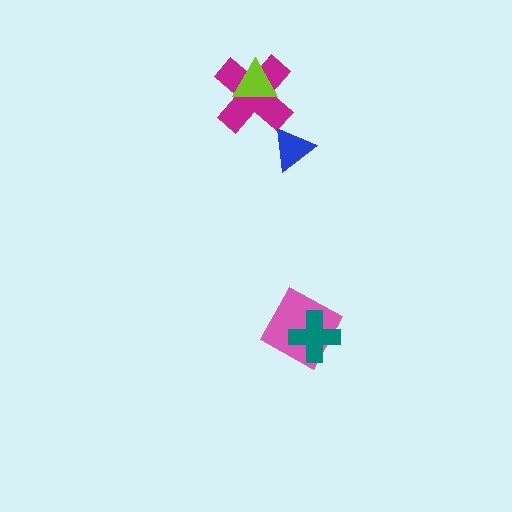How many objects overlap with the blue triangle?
0 objects overlap with the blue triangle.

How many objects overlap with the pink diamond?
1 object overlaps with the pink diamond.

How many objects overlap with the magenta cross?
1 object overlaps with the magenta cross.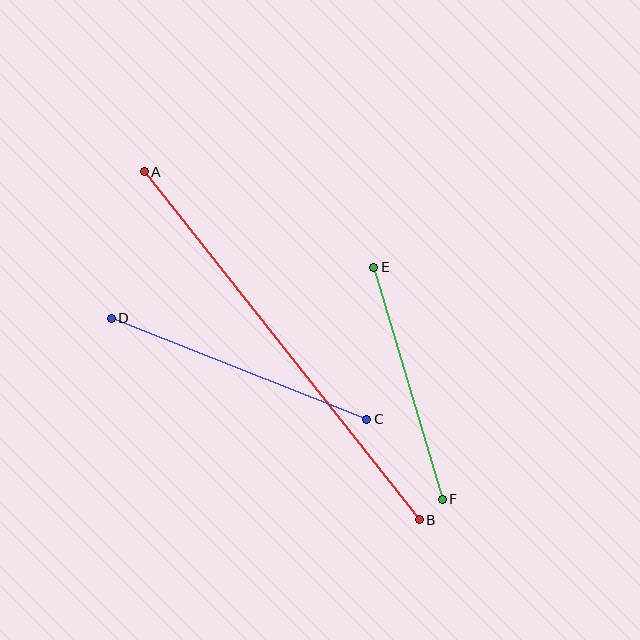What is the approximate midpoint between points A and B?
The midpoint is at approximately (282, 346) pixels.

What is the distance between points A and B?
The distance is approximately 444 pixels.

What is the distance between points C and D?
The distance is approximately 275 pixels.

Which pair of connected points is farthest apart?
Points A and B are farthest apart.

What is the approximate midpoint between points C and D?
The midpoint is at approximately (239, 369) pixels.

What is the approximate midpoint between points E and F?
The midpoint is at approximately (408, 383) pixels.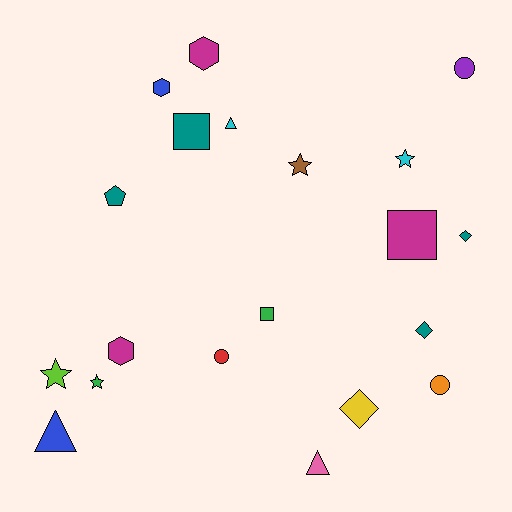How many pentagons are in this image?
There is 1 pentagon.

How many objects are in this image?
There are 20 objects.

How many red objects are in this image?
There is 1 red object.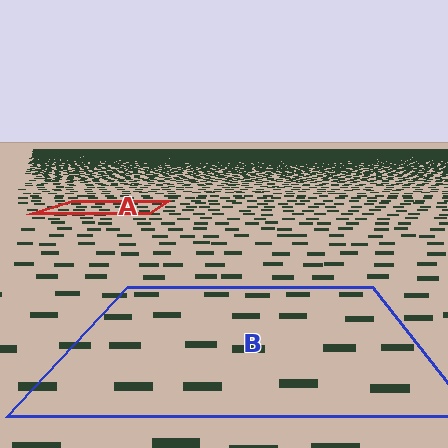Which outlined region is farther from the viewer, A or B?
Region A is farther from the viewer — the texture elements inside it appear smaller and more densely packed.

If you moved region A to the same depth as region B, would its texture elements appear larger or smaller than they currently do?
They would appear larger. At a closer depth, the same texture elements are projected at a bigger on-screen size.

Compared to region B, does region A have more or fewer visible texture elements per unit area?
Region A has more texture elements per unit area — they are packed more densely because it is farther away.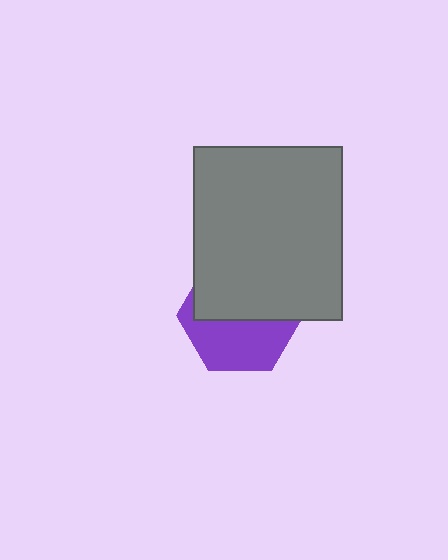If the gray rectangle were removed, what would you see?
You would see the complete purple hexagon.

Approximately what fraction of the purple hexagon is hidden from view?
Roughly 54% of the purple hexagon is hidden behind the gray rectangle.